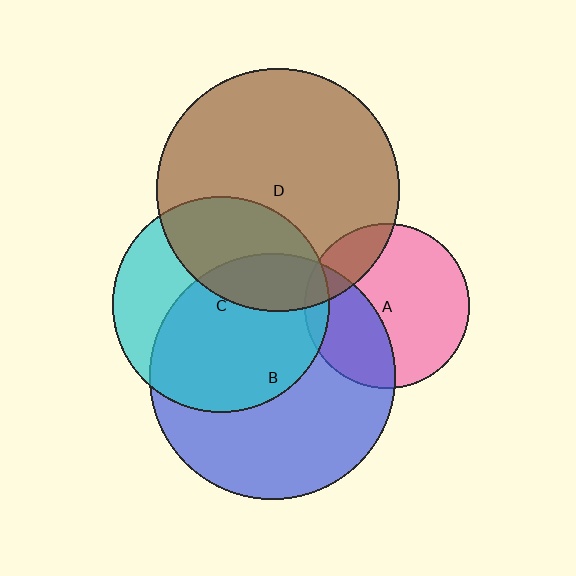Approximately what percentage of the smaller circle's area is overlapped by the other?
Approximately 15%.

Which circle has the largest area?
Circle B (blue).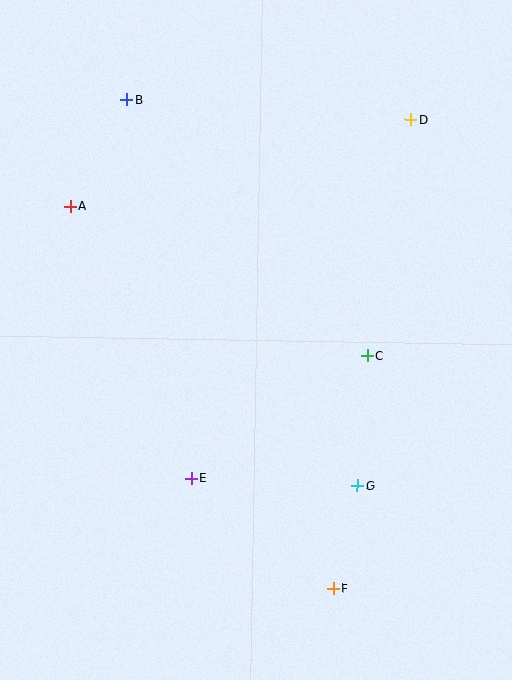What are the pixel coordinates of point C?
Point C is at (367, 355).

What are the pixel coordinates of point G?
Point G is at (358, 486).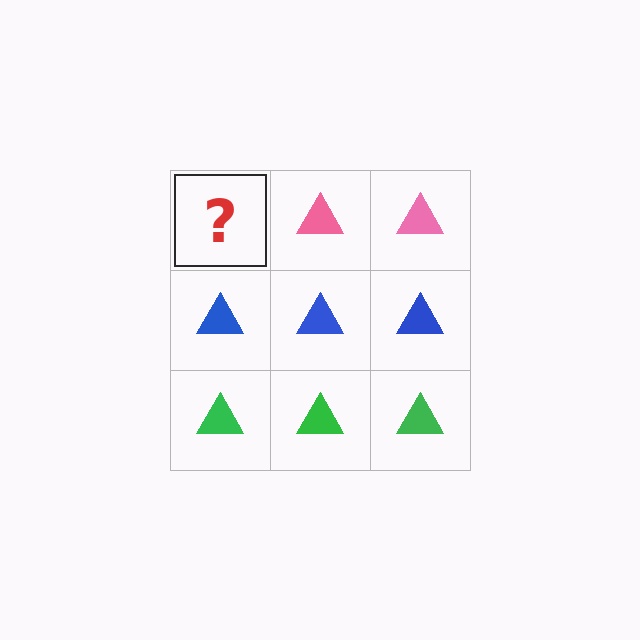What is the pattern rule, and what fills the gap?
The rule is that each row has a consistent color. The gap should be filled with a pink triangle.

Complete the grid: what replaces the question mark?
The question mark should be replaced with a pink triangle.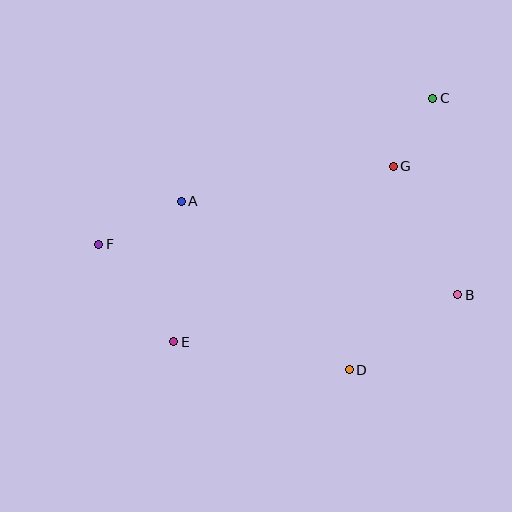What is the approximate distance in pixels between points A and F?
The distance between A and F is approximately 93 pixels.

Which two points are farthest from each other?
Points C and F are farthest from each other.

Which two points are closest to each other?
Points C and G are closest to each other.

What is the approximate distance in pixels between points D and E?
The distance between D and E is approximately 178 pixels.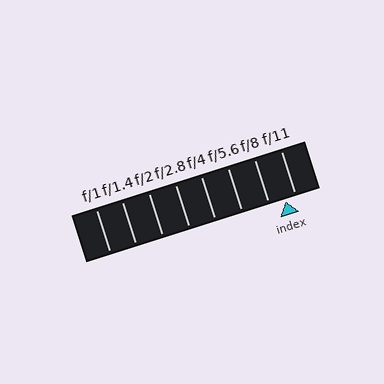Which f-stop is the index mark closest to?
The index mark is closest to f/11.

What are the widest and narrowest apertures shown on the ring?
The widest aperture shown is f/1 and the narrowest is f/11.